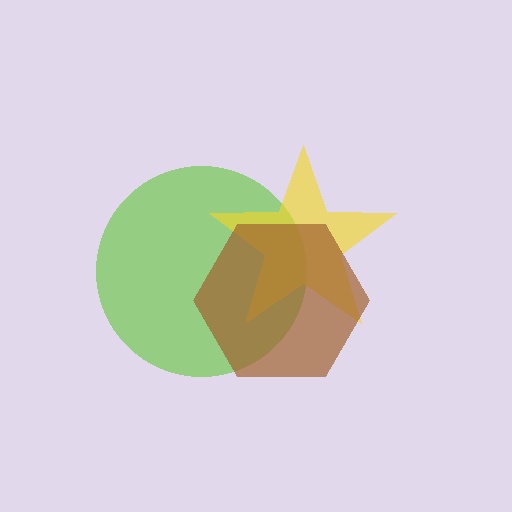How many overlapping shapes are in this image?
There are 3 overlapping shapes in the image.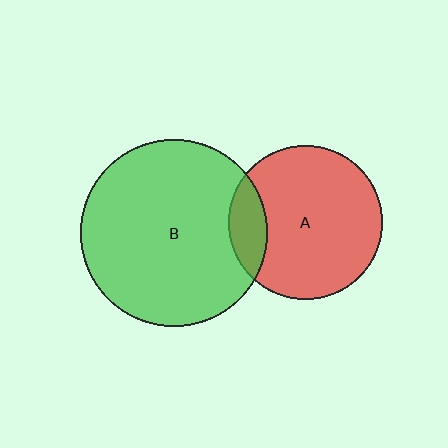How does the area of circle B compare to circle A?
Approximately 1.5 times.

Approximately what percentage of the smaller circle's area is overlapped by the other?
Approximately 15%.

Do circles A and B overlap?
Yes.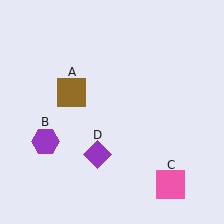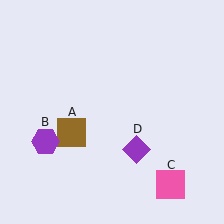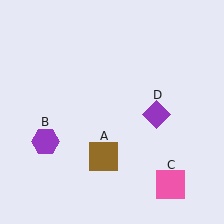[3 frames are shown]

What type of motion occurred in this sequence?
The brown square (object A), purple diamond (object D) rotated counterclockwise around the center of the scene.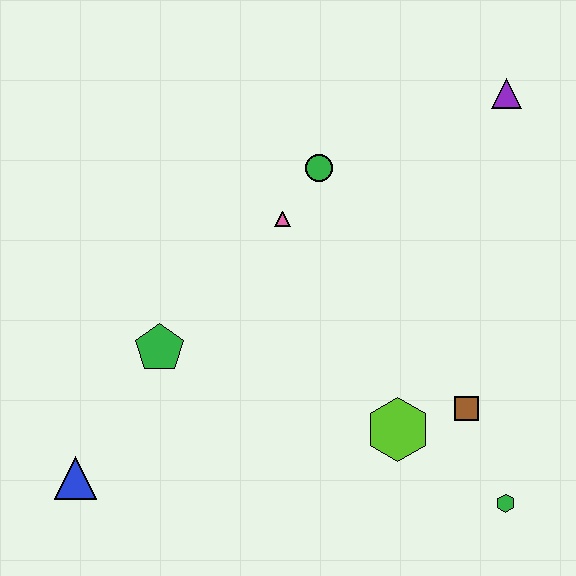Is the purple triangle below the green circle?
No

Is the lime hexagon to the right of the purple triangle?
No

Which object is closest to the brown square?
The lime hexagon is closest to the brown square.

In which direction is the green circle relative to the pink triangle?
The green circle is above the pink triangle.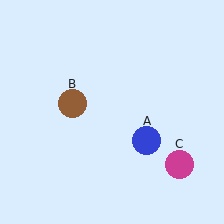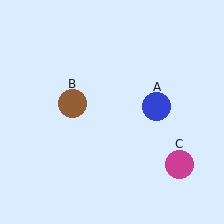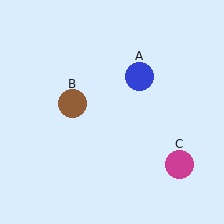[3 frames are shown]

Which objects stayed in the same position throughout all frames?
Brown circle (object B) and magenta circle (object C) remained stationary.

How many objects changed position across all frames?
1 object changed position: blue circle (object A).